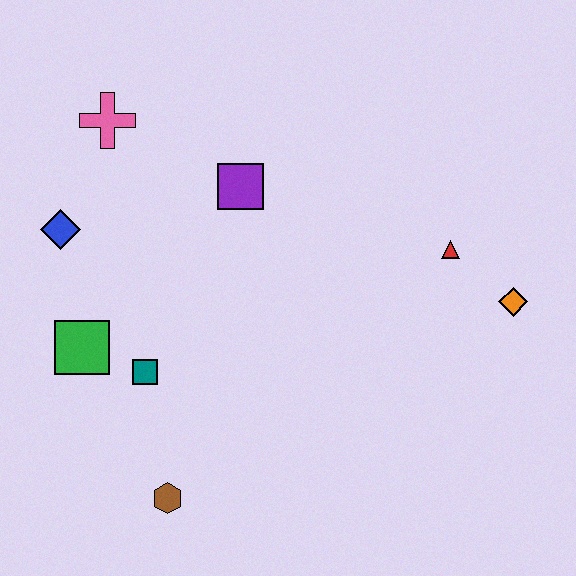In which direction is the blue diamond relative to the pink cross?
The blue diamond is below the pink cross.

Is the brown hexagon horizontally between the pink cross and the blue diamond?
No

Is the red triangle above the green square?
Yes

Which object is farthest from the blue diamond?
The orange diamond is farthest from the blue diamond.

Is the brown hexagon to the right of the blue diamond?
Yes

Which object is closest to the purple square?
The pink cross is closest to the purple square.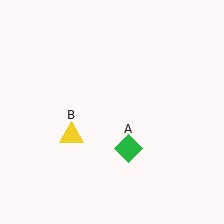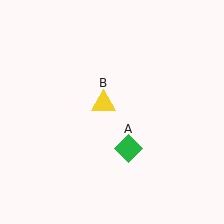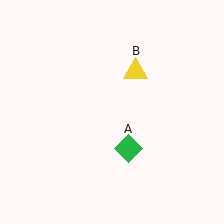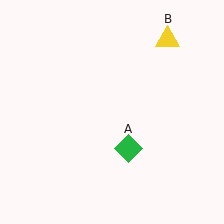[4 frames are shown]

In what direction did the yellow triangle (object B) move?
The yellow triangle (object B) moved up and to the right.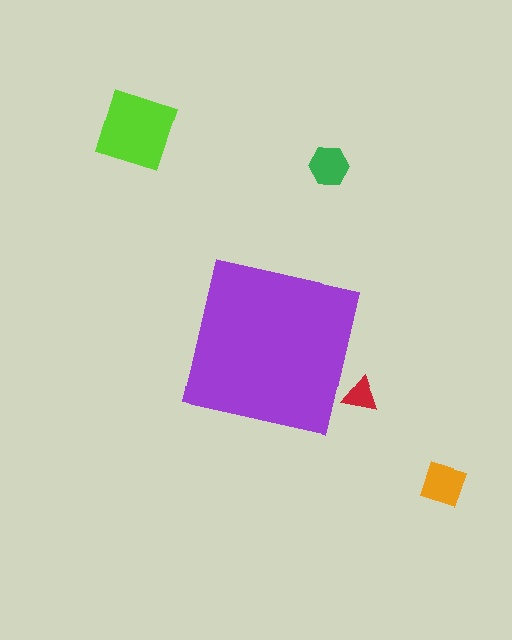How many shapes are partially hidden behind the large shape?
1 shape is partially hidden.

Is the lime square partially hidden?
No, the lime square is fully visible.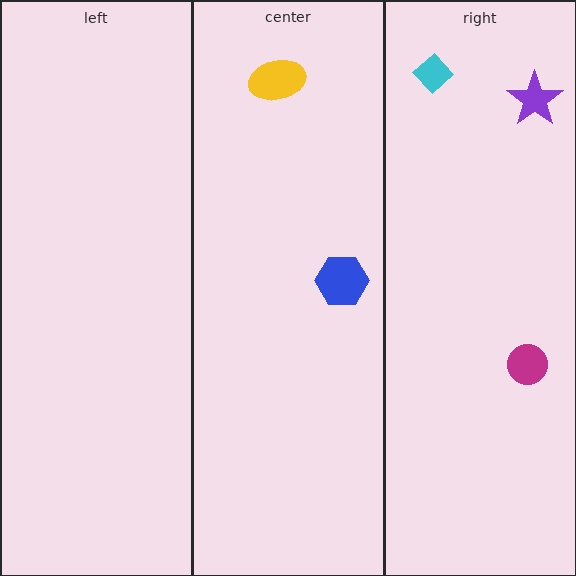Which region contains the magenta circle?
The right region.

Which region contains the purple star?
The right region.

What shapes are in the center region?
The yellow ellipse, the blue hexagon.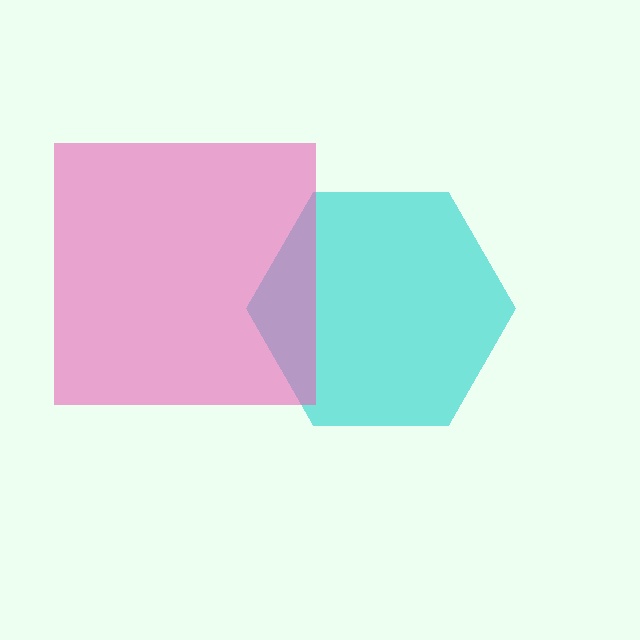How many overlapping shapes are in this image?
There are 2 overlapping shapes in the image.